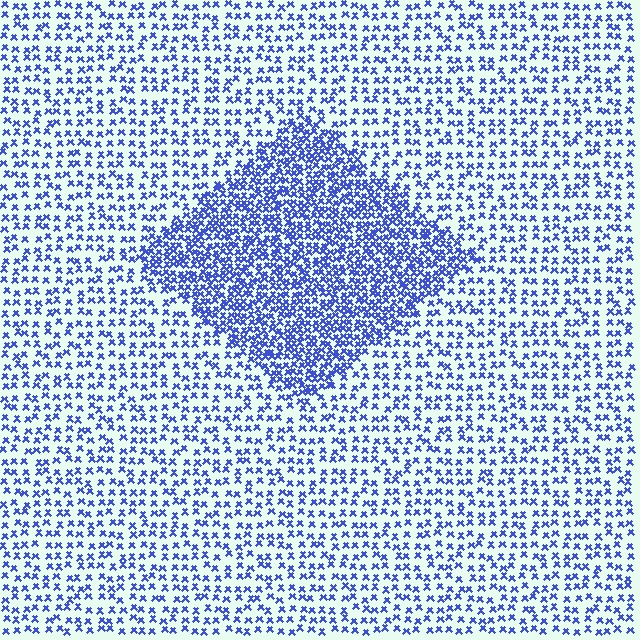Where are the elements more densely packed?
The elements are more densely packed inside the diamond boundary.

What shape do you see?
I see a diamond.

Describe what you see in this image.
The image contains small blue elements arranged at two different densities. A diamond-shaped region is visible where the elements are more densely packed than the surrounding area.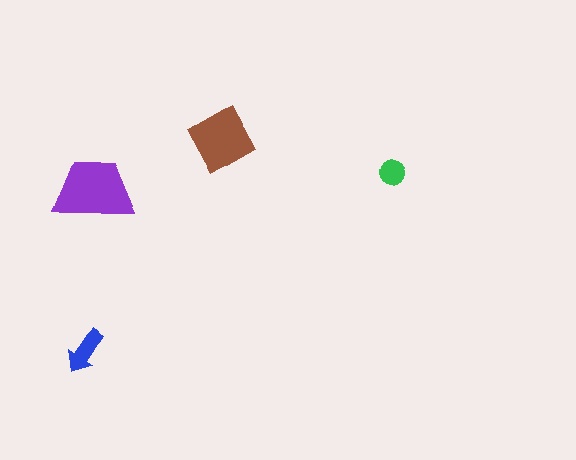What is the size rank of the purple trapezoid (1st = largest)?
1st.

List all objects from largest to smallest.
The purple trapezoid, the brown diamond, the blue arrow, the green circle.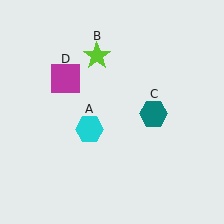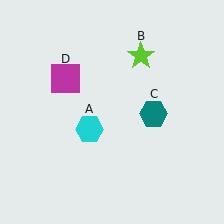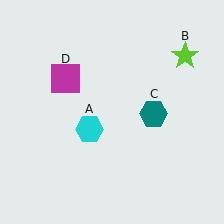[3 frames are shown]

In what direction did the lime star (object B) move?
The lime star (object B) moved right.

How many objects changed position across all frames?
1 object changed position: lime star (object B).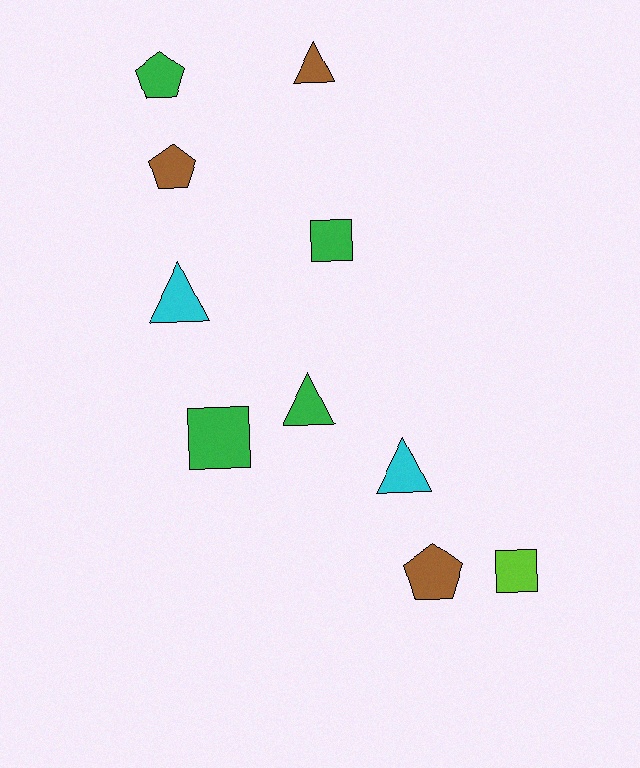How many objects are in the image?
There are 10 objects.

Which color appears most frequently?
Green, with 4 objects.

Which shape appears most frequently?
Triangle, with 4 objects.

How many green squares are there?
There are 2 green squares.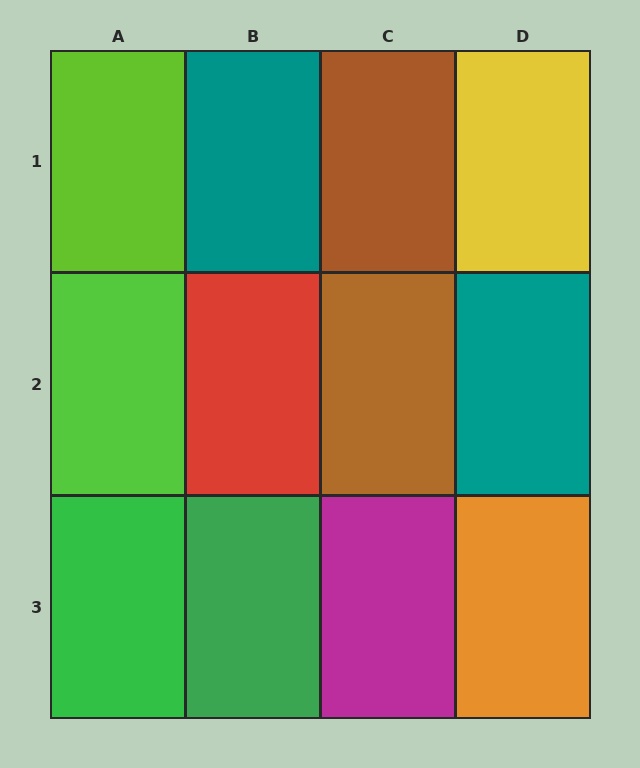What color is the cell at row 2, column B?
Red.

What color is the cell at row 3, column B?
Green.